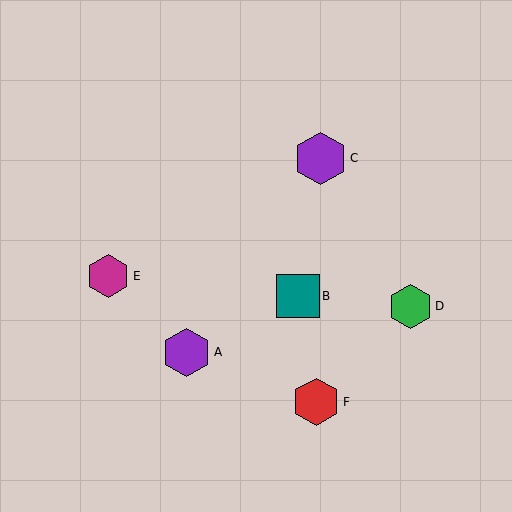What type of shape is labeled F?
Shape F is a red hexagon.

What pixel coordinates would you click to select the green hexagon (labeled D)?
Click at (411, 306) to select the green hexagon D.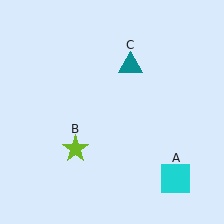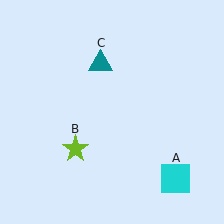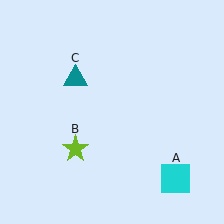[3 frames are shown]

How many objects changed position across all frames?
1 object changed position: teal triangle (object C).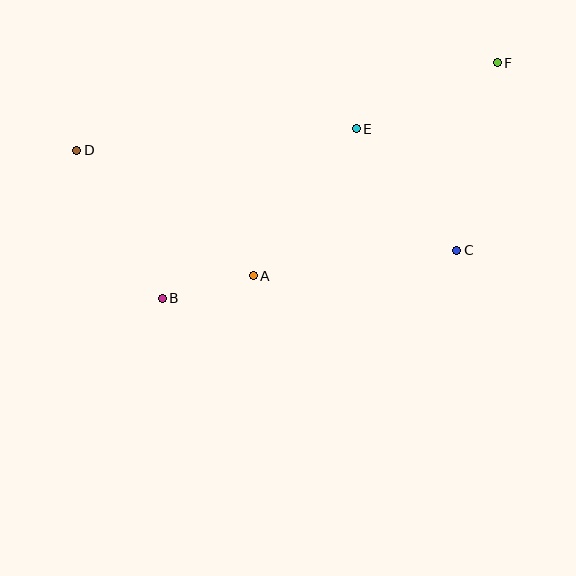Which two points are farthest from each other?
Points D and F are farthest from each other.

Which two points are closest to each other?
Points A and B are closest to each other.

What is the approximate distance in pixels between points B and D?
The distance between B and D is approximately 171 pixels.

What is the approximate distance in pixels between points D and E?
The distance between D and E is approximately 280 pixels.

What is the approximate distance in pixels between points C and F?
The distance between C and F is approximately 192 pixels.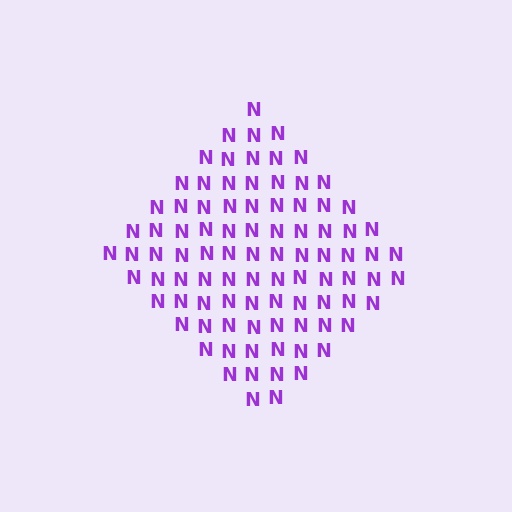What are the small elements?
The small elements are letter N's.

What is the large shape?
The large shape is a diamond.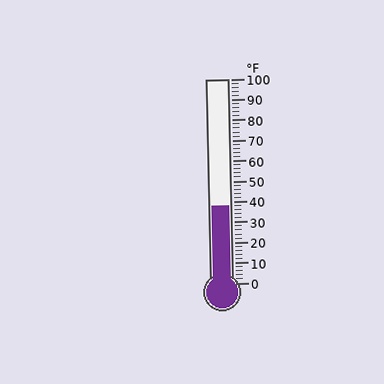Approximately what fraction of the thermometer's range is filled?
The thermometer is filled to approximately 40% of its range.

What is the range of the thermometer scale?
The thermometer scale ranges from 0°F to 100°F.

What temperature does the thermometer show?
The thermometer shows approximately 38°F.